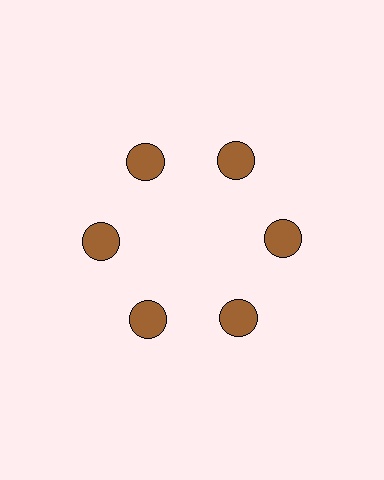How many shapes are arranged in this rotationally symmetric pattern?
There are 6 shapes, arranged in 6 groups of 1.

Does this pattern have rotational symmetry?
Yes, this pattern has 6-fold rotational symmetry. It looks the same after rotating 60 degrees around the center.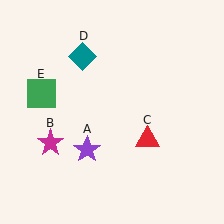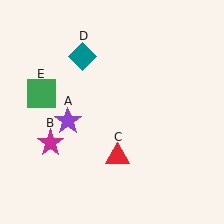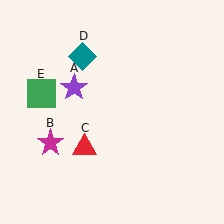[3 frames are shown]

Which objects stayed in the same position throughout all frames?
Magenta star (object B) and teal diamond (object D) and green square (object E) remained stationary.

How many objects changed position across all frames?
2 objects changed position: purple star (object A), red triangle (object C).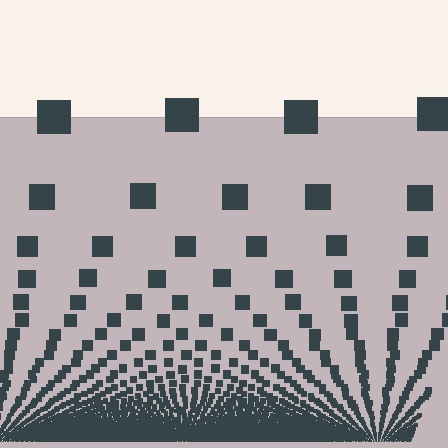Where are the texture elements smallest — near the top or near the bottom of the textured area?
Near the bottom.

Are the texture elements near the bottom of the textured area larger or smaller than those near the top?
Smaller. The gradient is inverted — elements near the bottom are smaller and denser.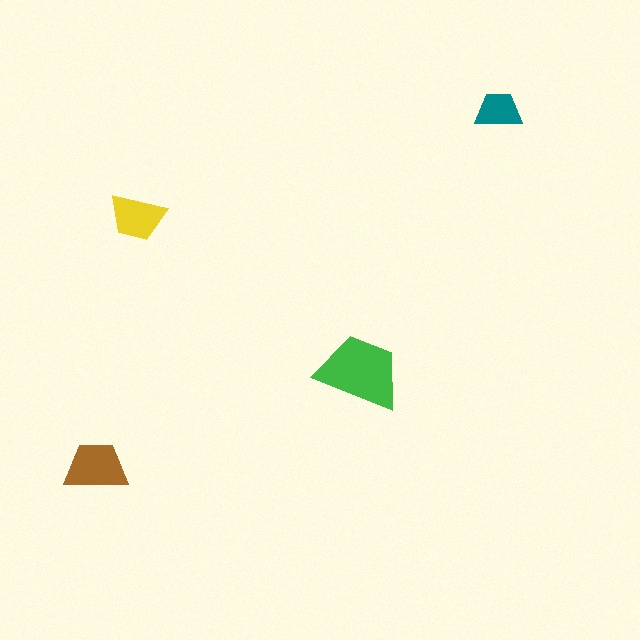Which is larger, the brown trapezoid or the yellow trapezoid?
The brown one.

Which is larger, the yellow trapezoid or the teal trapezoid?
The yellow one.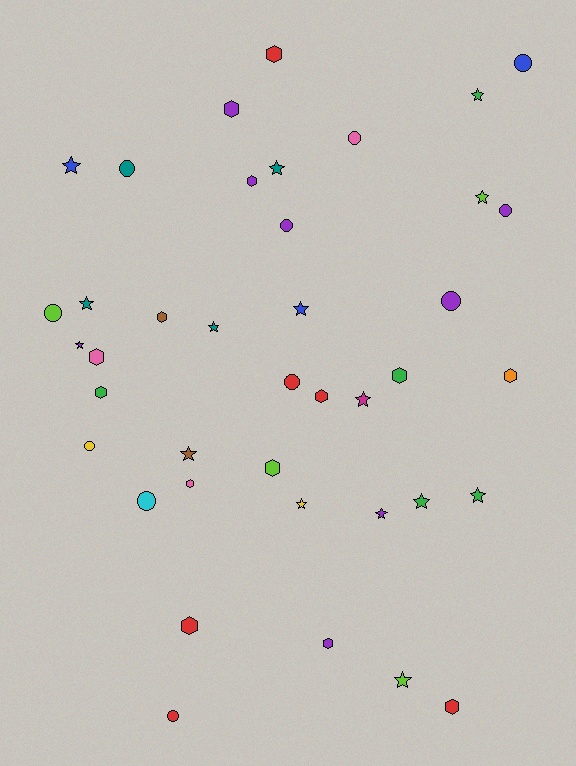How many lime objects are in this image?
There are 4 lime objects.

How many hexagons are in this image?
There are 14 hexagons.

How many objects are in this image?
There are 40 objects.